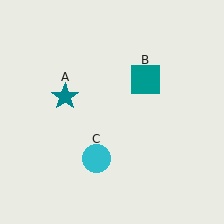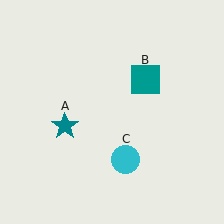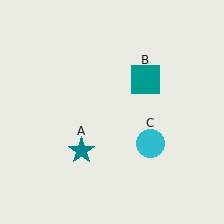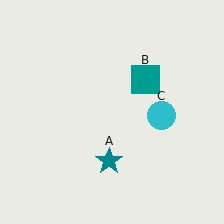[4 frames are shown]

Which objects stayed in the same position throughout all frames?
Teal square (object B) remained stationary.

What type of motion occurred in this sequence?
The teal star (object A), cyan circle (object C) rotated counterclockwise around the center of the scene.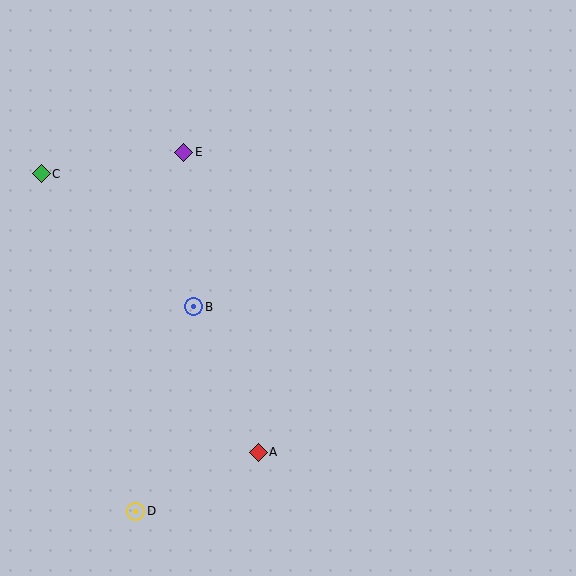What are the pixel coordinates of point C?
Point C is at (41, 174).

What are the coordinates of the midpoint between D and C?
The midpoint between D and C is at (88, 343).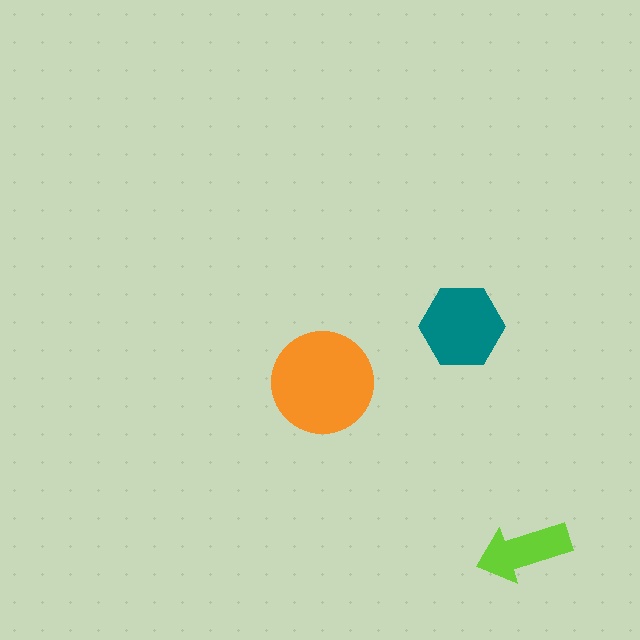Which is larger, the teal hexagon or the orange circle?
The orange circle.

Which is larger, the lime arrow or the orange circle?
The orange circle.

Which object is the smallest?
The lime arrow.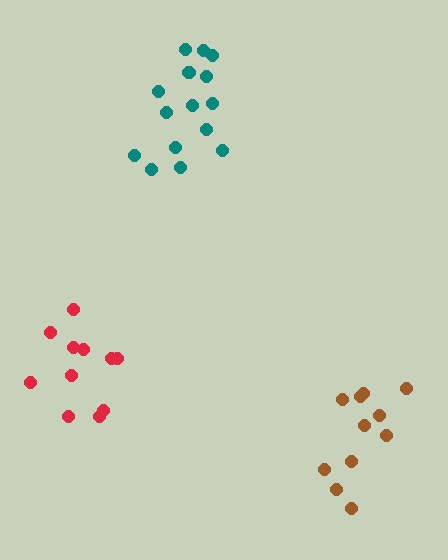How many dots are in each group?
Group 1: 15 dots, Group 2: 11 dots, Group 3: 11 dots (37 total).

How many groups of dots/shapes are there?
There are 3 groups.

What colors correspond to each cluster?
The clusters are colored: teal, brown, red.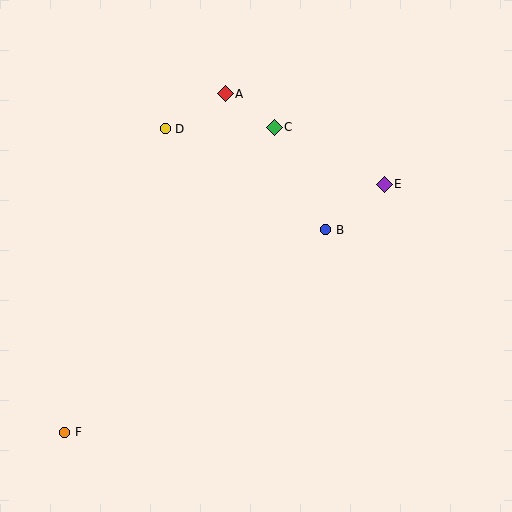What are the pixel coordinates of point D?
Point D is at (165, 129).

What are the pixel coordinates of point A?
Point A is at (225, 94).